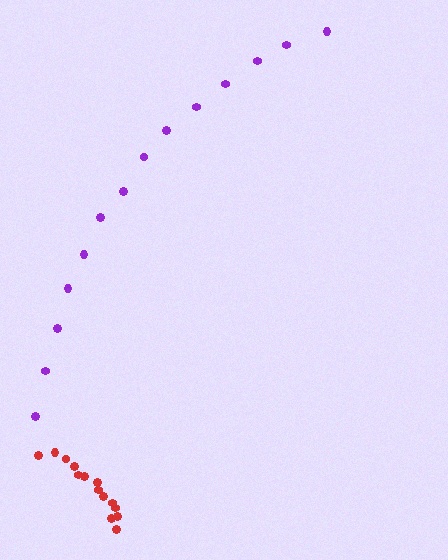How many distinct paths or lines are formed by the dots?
There are 2 distinct paths.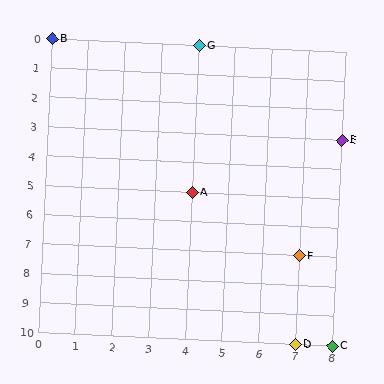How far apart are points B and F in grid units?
Points B and F are 7 columns and 7 rows apart (about 9.9 grid units diagonally).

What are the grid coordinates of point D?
Point D is at grid coordinates (7, 10).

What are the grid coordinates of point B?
Point B is at grid coordinates (0, 0).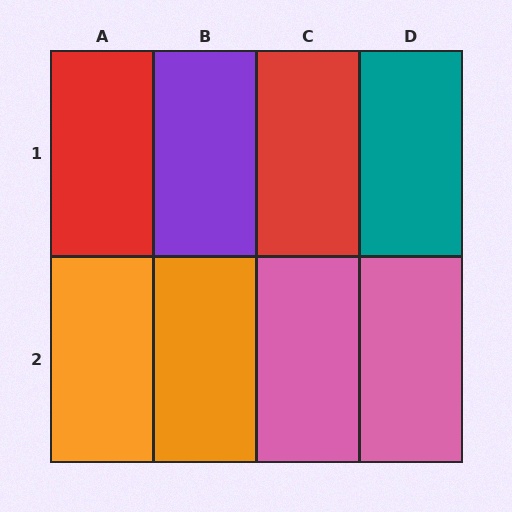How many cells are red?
2 cells are red.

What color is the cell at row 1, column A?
Red.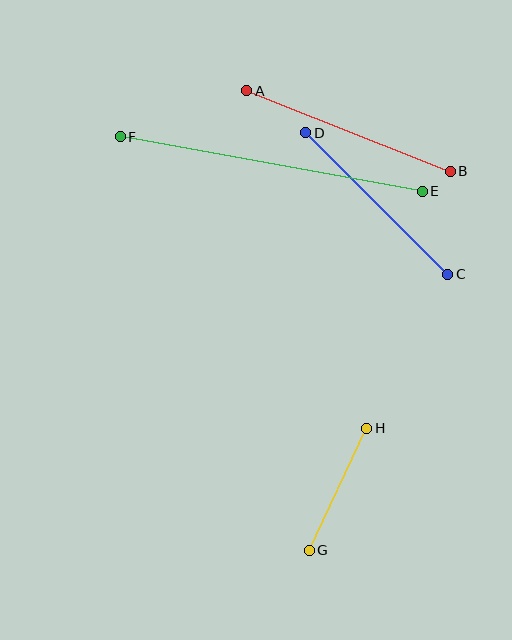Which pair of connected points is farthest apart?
Points E and F are farthest apart.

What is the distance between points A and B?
The distance is approximately 219 pixels.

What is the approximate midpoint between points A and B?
The midpoint is at approximately (348, 131) pixels.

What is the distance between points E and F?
The distance is approximately 307 pixels.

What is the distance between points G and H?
The distance is approximately 135 pixels.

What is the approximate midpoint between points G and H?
The midpoint is at approximately (338, 489) pixels.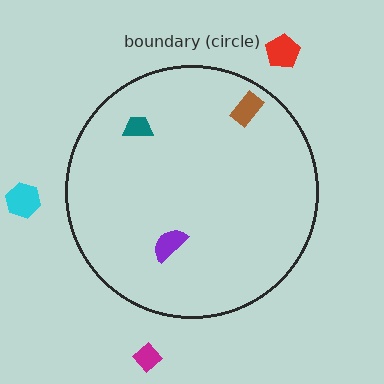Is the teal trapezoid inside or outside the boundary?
Inside.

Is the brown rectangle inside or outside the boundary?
Inside.